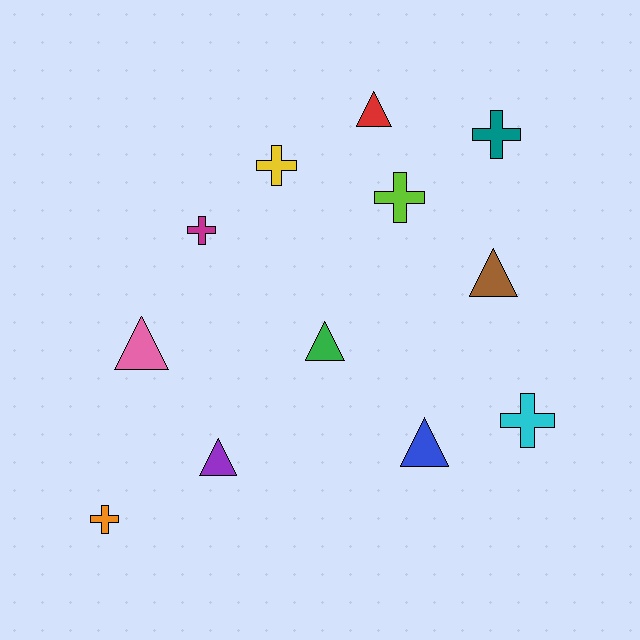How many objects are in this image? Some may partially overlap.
There are 12 objects.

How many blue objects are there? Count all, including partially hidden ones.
There is 1 blue object.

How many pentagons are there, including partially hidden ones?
There are no pentagons.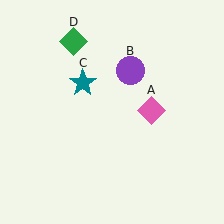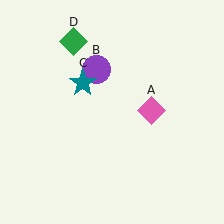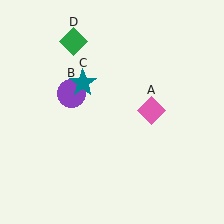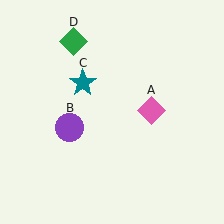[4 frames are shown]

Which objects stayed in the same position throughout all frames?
Pink diamond (object A) and teal star (object C) and green diamond (object D) remained stationary.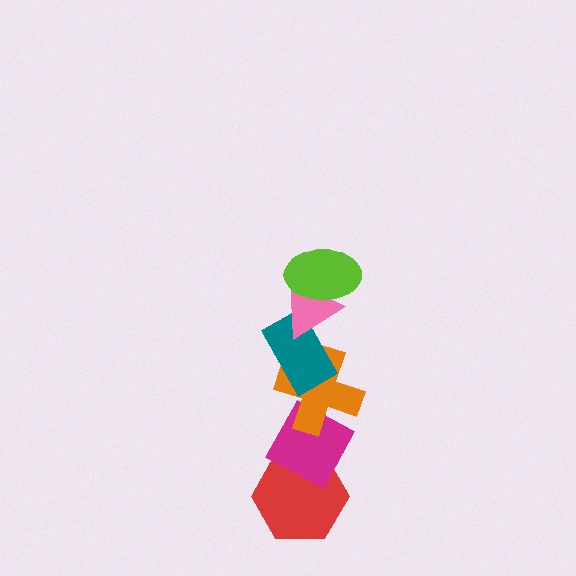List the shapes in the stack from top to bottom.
From top to bottom: the lime ellipse, the pink triangle, the teal rectangle, the orange cross, the magenta diamond, the red hexagon.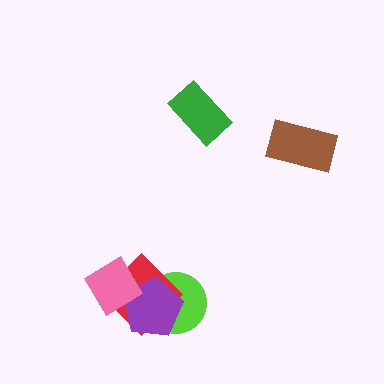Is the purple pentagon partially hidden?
Yes, it is partially covered by another shape.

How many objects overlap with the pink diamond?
2 objects overlap with the pink diamond.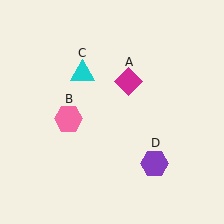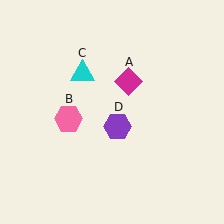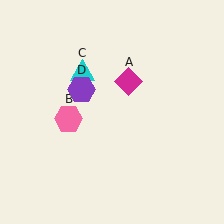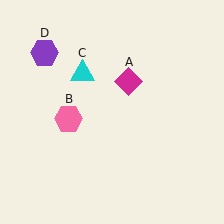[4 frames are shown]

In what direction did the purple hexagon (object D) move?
The purple hexagon (object D) moved up and to the left.